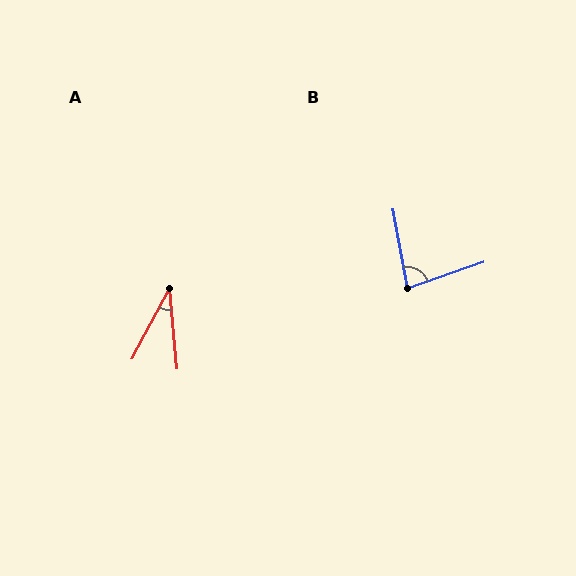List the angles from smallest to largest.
A (33°), B (82°).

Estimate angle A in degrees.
Approximately 33 degrees.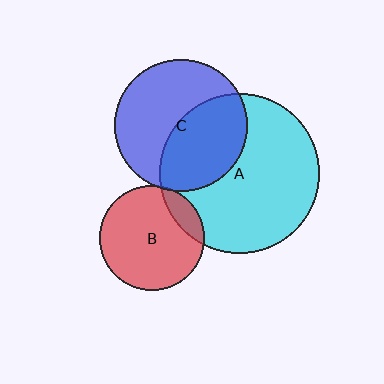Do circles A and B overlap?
Yes.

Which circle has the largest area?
Circle A (cyan).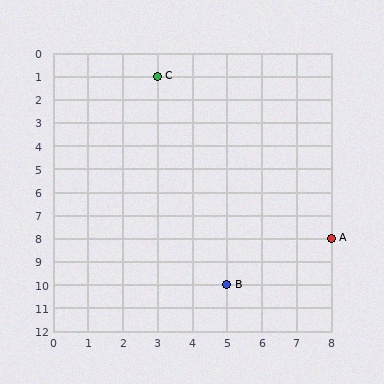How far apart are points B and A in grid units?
Points B and A are 3 columns and 2 rows apart (about 3.6 grid units diagonally).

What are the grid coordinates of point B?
Point B is at grid coordinates (5, 10).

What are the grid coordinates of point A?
Point A is at grid coordinates (8, 8).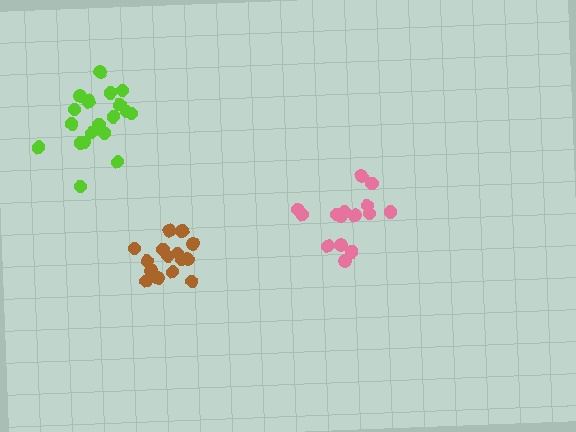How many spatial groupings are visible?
There are 3 spatial groupings.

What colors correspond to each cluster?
The clusters are colored: pink, brown, lime.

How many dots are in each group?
Group 1: 15 dots, Group 2: 16 dots, Group 3: 20 dots (51 total).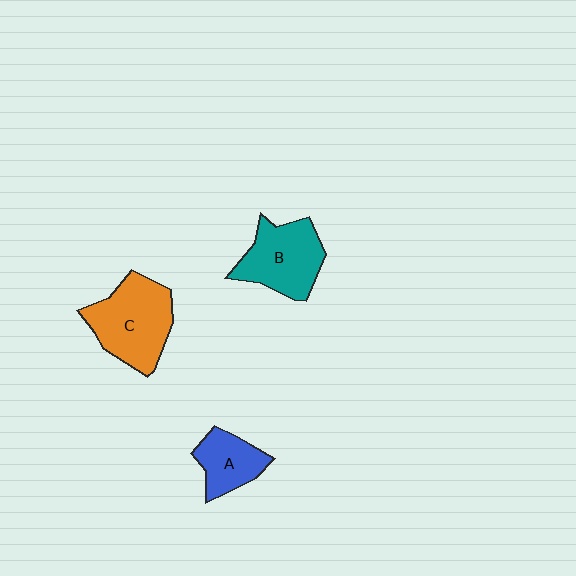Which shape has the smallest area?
Shape A (blue).